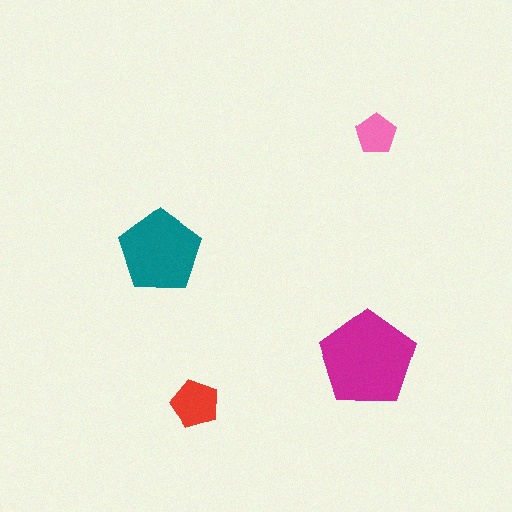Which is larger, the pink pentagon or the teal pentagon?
The teal one.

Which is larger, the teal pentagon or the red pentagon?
The teal one.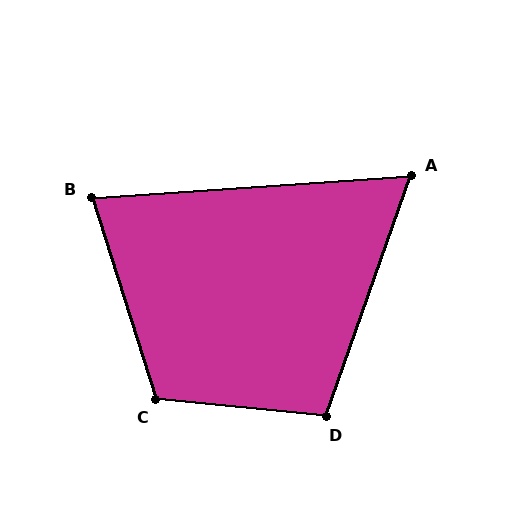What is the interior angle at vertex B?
Approximately 76 degrees (acute).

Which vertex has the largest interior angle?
C, at approximately 113 degrees.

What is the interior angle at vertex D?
Approximately 104 degrees (obtuse).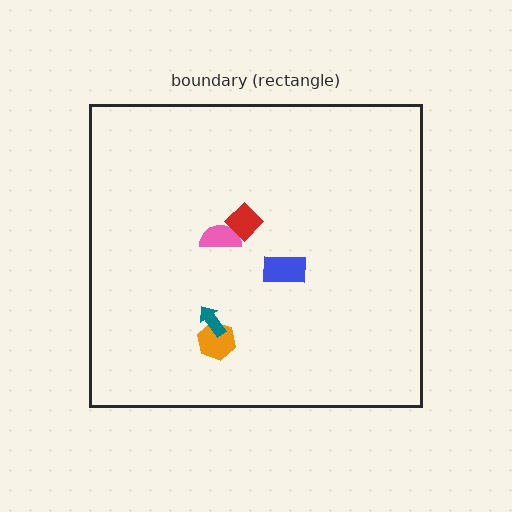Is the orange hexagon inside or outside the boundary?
Inside.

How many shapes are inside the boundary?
5 inside, 0 outside.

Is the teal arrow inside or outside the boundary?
Inside.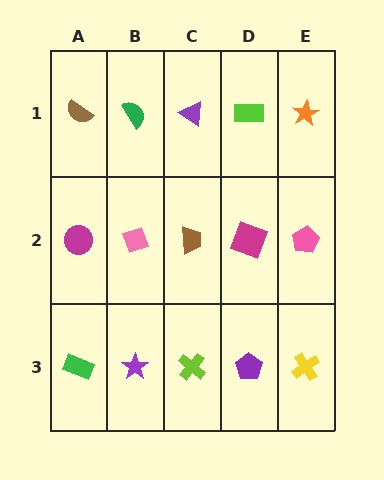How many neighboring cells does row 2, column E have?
3.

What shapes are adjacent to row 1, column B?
A pink diamond (row 2, column B), a brown semicircle (row 1, column A), a purple triangle (row 1, column C).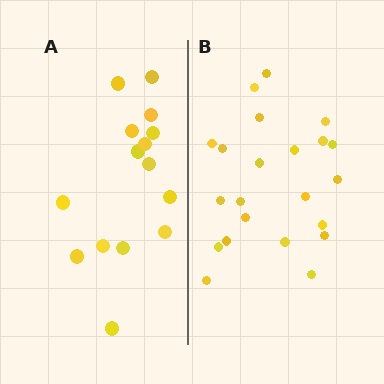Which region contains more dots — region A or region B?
Region B (the right region) has more dots.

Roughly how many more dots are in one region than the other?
Region B has roughly 8 or so more dots than region A.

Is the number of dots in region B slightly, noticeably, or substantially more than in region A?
Region B has substantially more. The ratio is roughly 1.5 to 1.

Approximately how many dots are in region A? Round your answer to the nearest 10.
About 20 dots. (The exact count is 15, which rounds to 20.)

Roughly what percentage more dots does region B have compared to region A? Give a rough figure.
About 45% more.